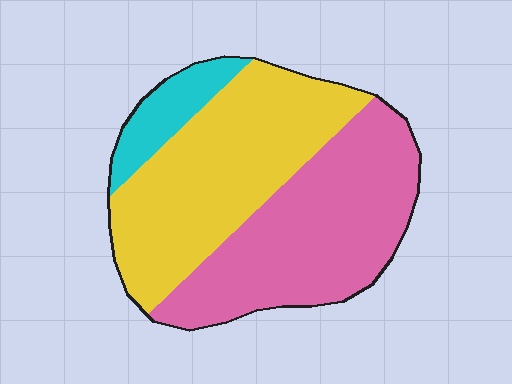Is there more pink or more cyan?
Pink.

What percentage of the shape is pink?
Pink covers roughly 45% of the shape.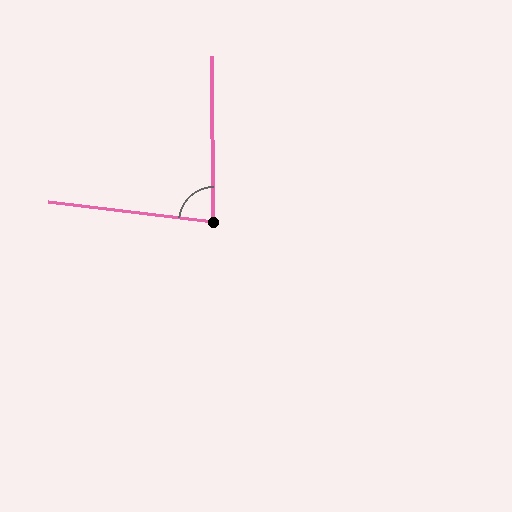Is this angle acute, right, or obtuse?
It is acute.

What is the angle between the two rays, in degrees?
Approximately 83 degrees.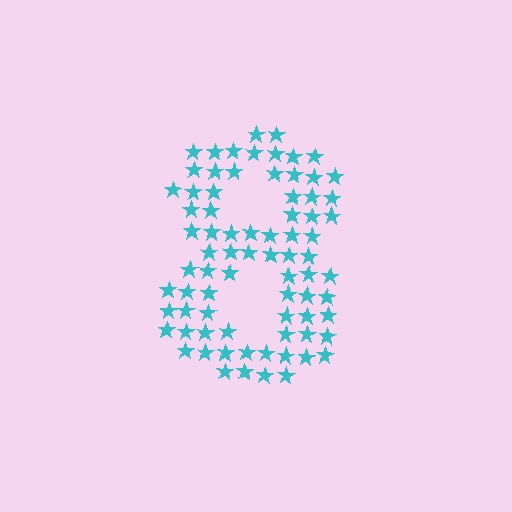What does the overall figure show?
The overall figure shows the digit 8.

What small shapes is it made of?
It is made of small stars.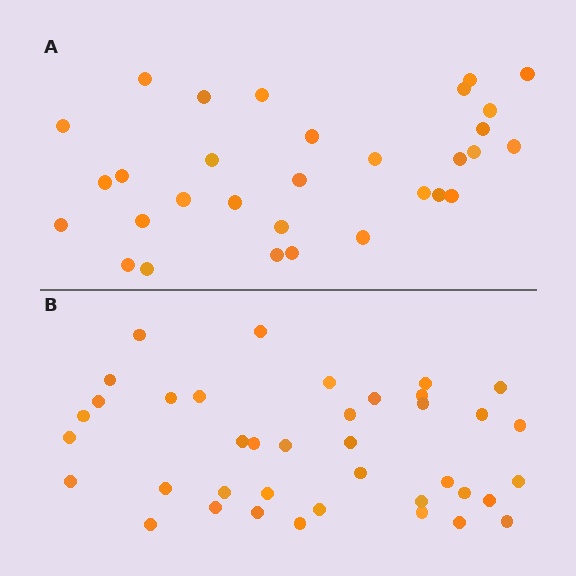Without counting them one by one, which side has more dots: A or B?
Region B (the bottom region) has more dots.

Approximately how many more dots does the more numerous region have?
Region B has roughly 8 or so more dots than region A.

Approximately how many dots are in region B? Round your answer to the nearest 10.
About 40 dots. (The exact count is 39, which rounds to 40.)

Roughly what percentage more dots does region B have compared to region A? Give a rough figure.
About 25% more.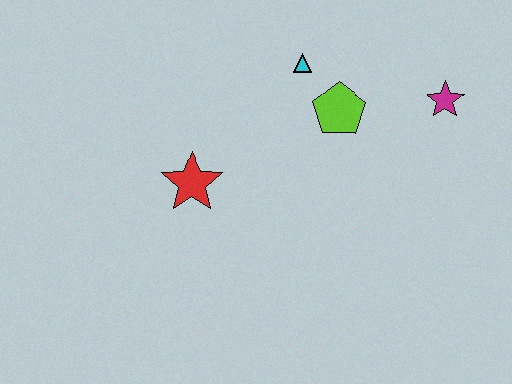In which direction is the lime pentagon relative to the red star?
The lime pentagon is to the right of the red star.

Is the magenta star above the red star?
Yes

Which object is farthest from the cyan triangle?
The red star is farthest from the cyan triangle.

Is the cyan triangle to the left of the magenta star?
Yes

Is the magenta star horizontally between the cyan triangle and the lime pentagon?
No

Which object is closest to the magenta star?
The lime pentagon is closest to the magenta star.